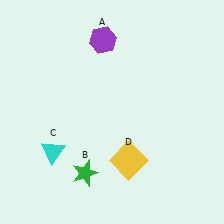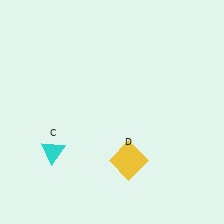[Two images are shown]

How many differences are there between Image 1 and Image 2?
There are 2 differences between the two images.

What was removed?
The green star (B), the purple hexagon (A) were removed in Image 2.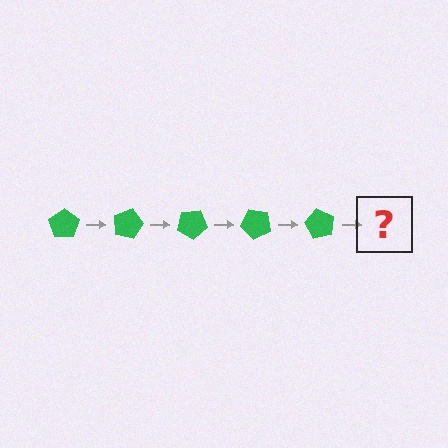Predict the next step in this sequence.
The next step is a green pentagon rotated 75 degrees.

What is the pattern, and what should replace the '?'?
The pattern is that the pentagon rotates 15 degrees each step. The '?' should be a green pentagon rotated 75 degrees.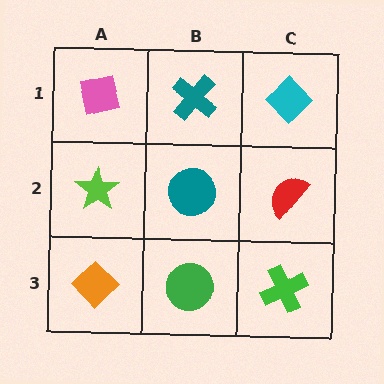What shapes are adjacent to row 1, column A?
A lime star (row 2, column A), a teal cross (row 1, column B).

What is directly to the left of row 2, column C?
A teal circle.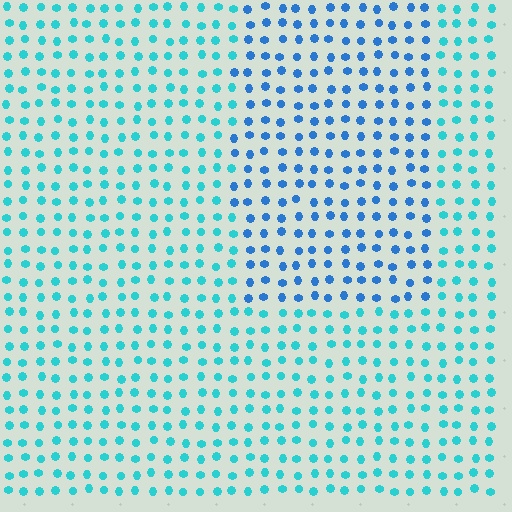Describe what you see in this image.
The image is filled with small cyan elements in a uniform arrangement. A rectangle-shaped region is visible where the elements are tinted to a slightly different hue, forming a subtle color boundary.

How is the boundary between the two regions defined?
The boundary is defined purely by a slight shift in hue (about 32 degrees). Spacing, size, and orientation are identical on both sides.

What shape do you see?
I see a rectangle.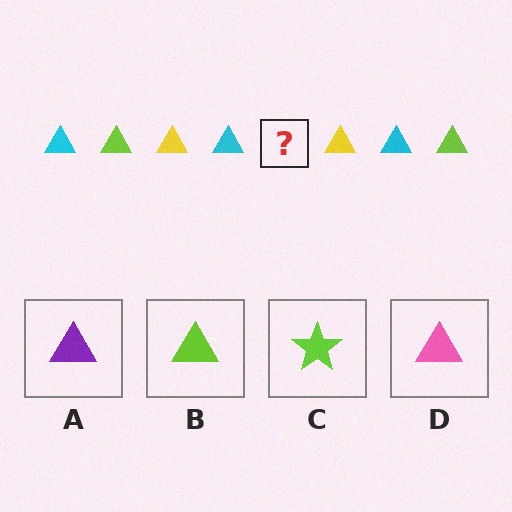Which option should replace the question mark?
Option B.